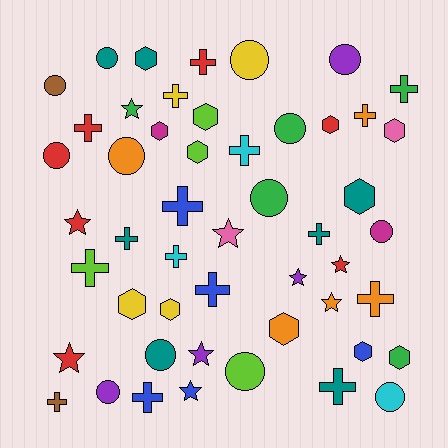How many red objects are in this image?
There are 7 red objects.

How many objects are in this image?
There are 50 objects.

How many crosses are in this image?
There are 16 crosses.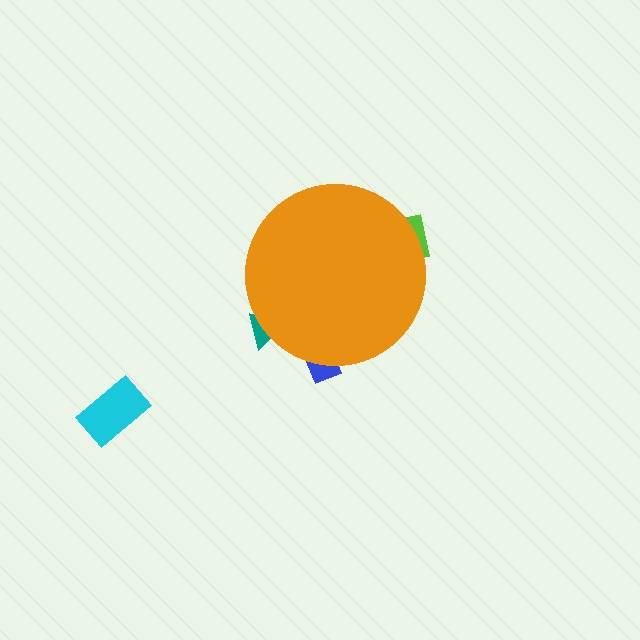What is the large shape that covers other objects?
An orange circle.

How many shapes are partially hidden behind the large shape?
3 shapes are partially hidden.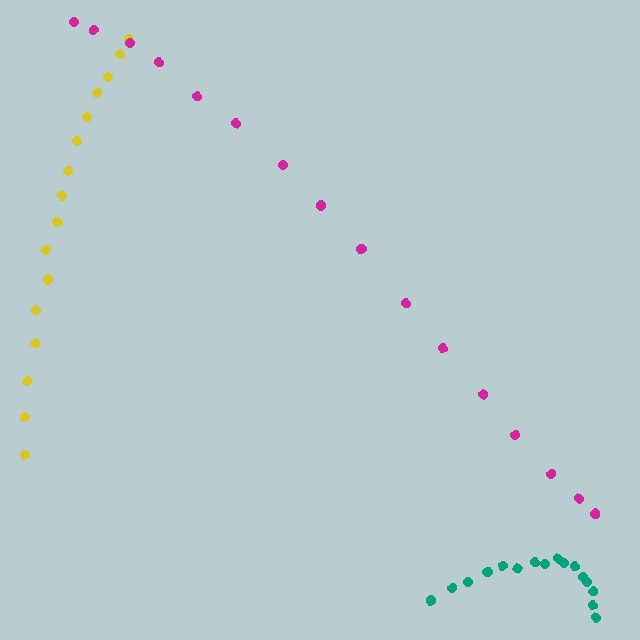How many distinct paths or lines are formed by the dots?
There are 3 distinct paths.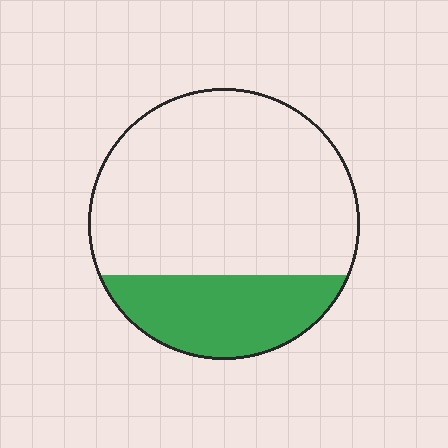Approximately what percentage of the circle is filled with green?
Approximately 25%.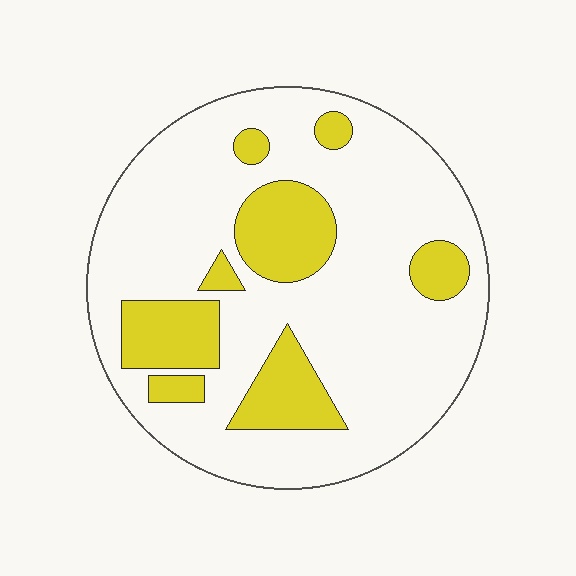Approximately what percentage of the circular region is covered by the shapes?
Approximately 25%.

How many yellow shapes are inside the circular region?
8.